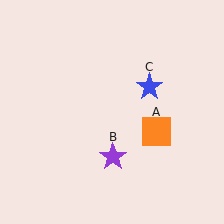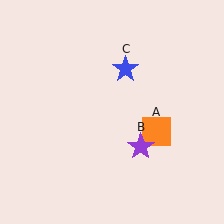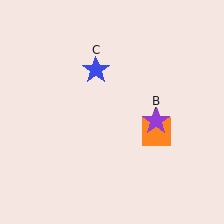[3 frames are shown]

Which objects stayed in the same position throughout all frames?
Orange square (object A) remained stationary.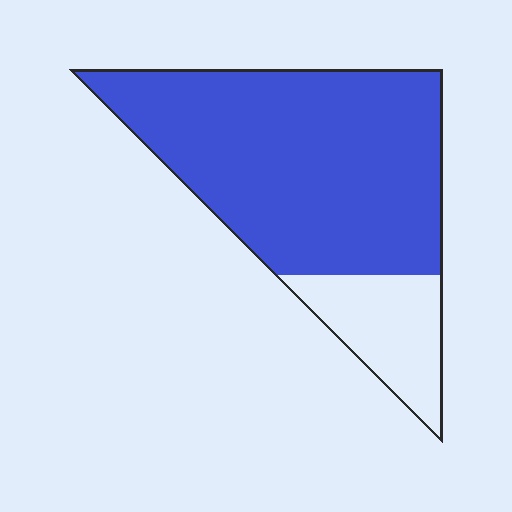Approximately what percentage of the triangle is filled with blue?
Approximately 80%.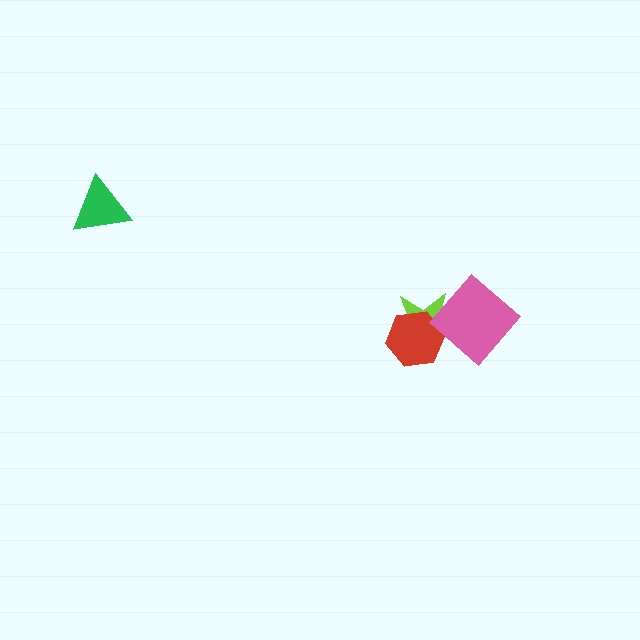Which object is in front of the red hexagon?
The pink diamond is in front of the red hexagon.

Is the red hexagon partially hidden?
Yes, it is partially covered by another shape.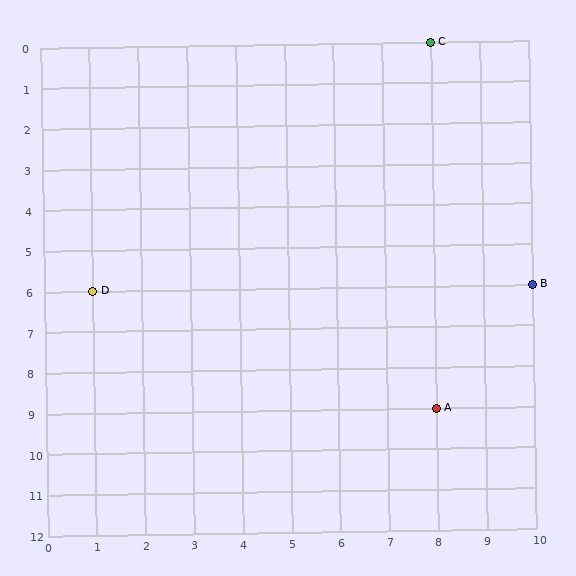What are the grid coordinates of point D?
Point D is at grid coordinates (1, 6).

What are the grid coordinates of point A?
Point A is at grid coordinates (8, 9).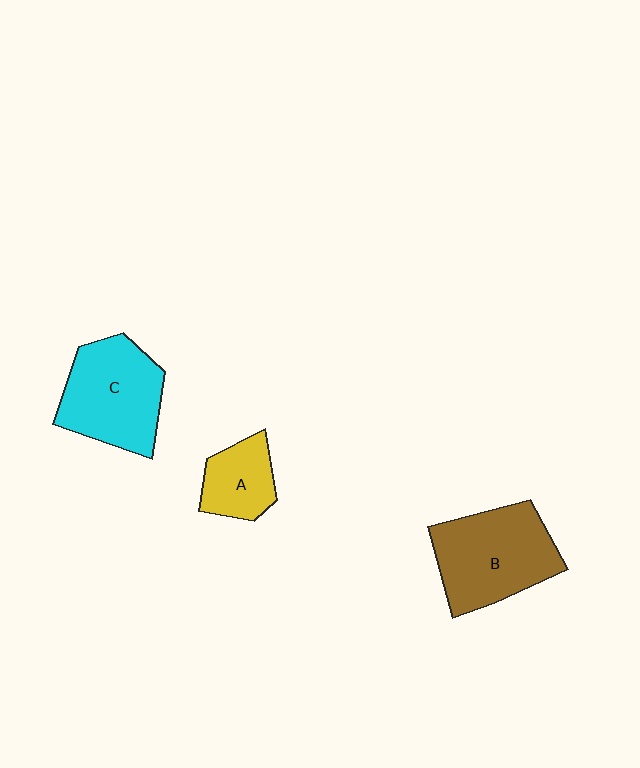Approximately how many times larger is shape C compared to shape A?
Approximately 1.9 times.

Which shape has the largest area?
Shape B (brown).